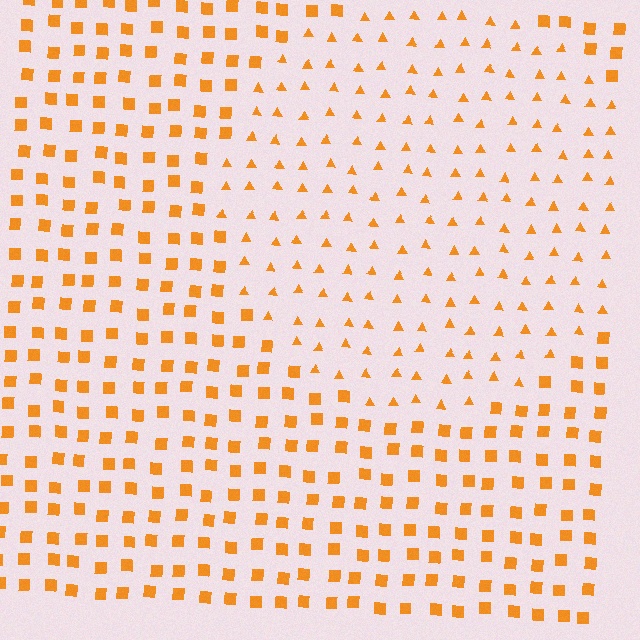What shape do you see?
I see a circle.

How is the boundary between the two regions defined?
The boundary is defined by a change in element shape: triangles inside vs. squares outside. All elements share the same color and spacing.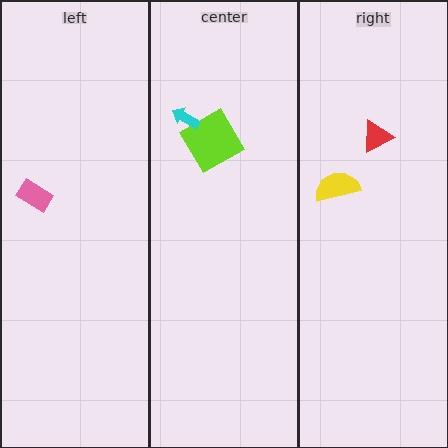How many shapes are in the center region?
2.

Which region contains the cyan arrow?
The center region.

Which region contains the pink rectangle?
The left region.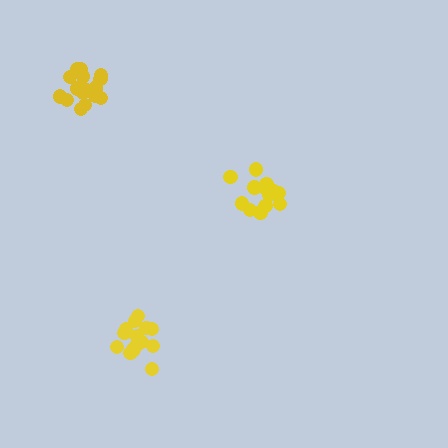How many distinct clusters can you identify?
There are 3 distinct clusters.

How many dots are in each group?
Group 1: 15 dots, Group 2: 17 dots, Group 3: 14 dots (46 total).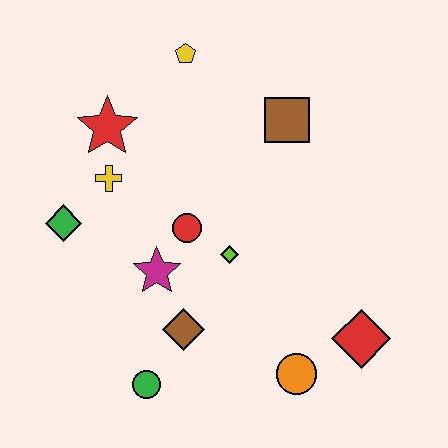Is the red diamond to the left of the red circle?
No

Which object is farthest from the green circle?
The yellow pentagon is farthest from the green circle.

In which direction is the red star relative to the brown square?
The red star is to the left of the brown square.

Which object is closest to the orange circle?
The red diamond is closest to the orange circle.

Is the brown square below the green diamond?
No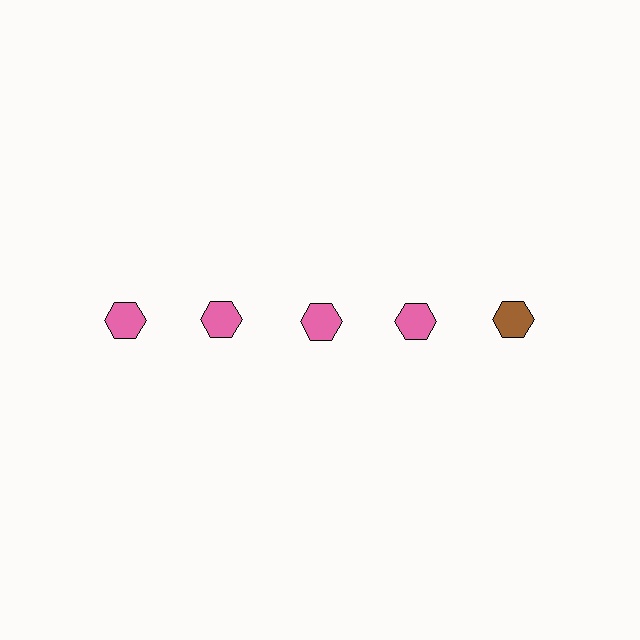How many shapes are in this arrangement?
There are 5 shapes arranged in a grid pattern.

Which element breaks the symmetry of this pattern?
The brown hexagon in the top row, rightmost column breaks the symmetry. All other shapes are pink hexagons.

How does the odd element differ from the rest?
It has a different color: brown instead of pink.